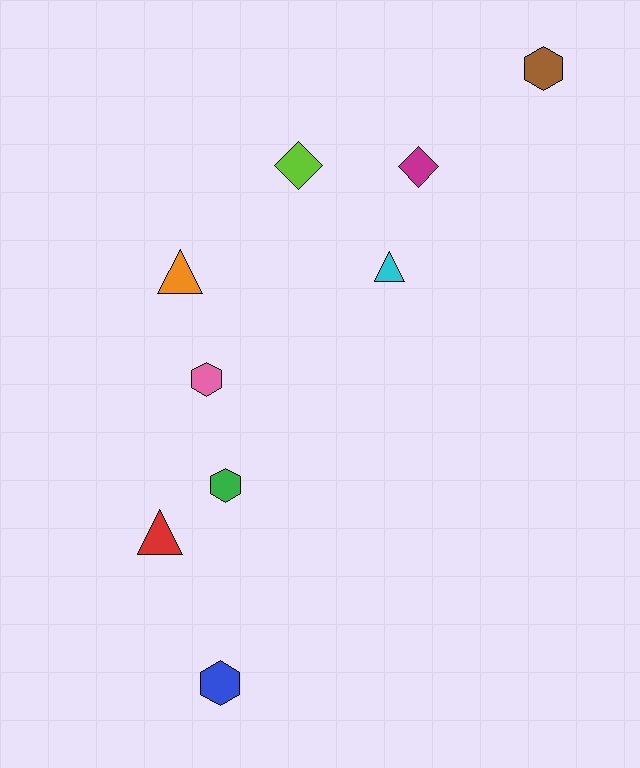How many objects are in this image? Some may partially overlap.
There are 9 objects.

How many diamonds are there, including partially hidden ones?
There are 2 diamonds.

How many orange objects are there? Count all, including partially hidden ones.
There is 1 orange object.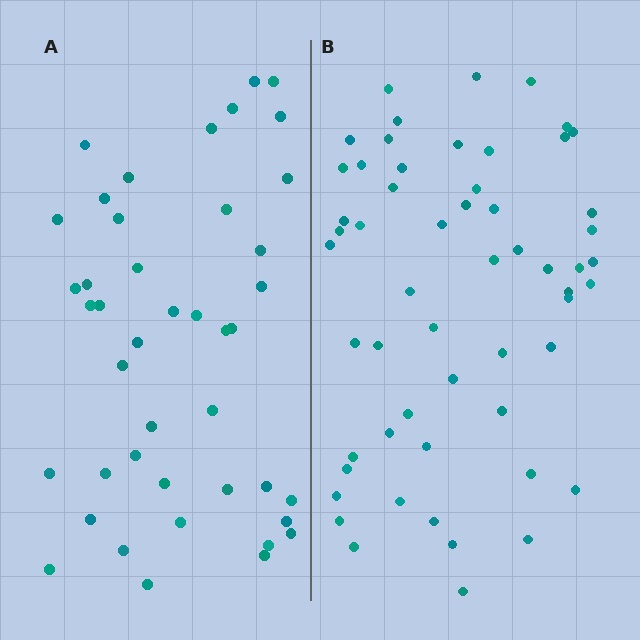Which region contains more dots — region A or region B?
Region B (the right region) has more dots.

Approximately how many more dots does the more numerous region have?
Region B has approximately 15 more dots than region A.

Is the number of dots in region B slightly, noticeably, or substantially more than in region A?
Region B has noticeably more, but not dramatically so. The ratio is roughly 1.3 to 1.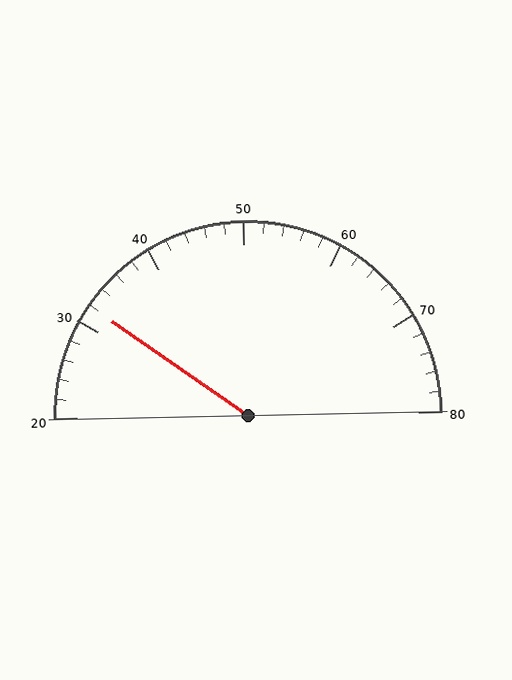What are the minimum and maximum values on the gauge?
The gauge ranges from 20 to 80.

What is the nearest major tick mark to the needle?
The nearest major tick mark is 30.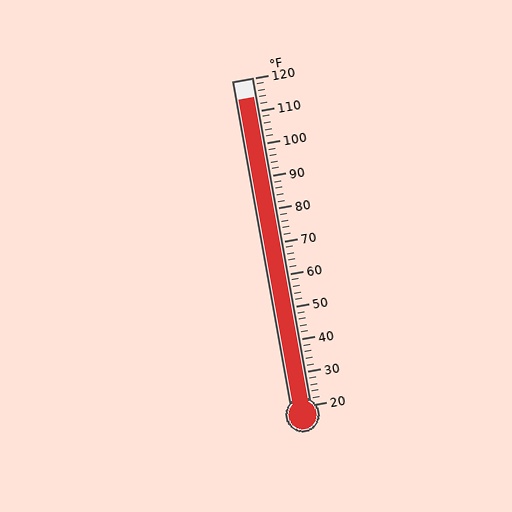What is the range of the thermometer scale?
The thermometer scale ranges from 20°F to 120°F.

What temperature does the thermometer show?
The thermometer shows approximately 114°F.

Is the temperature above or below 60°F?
The temperature is above 60°F.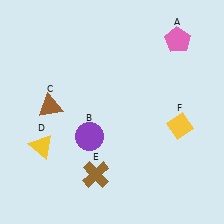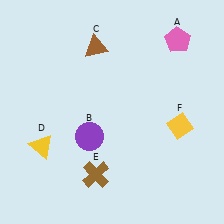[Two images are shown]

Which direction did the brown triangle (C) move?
The brown triangle (C) moved up.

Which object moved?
The brown triangle (C) moved up.